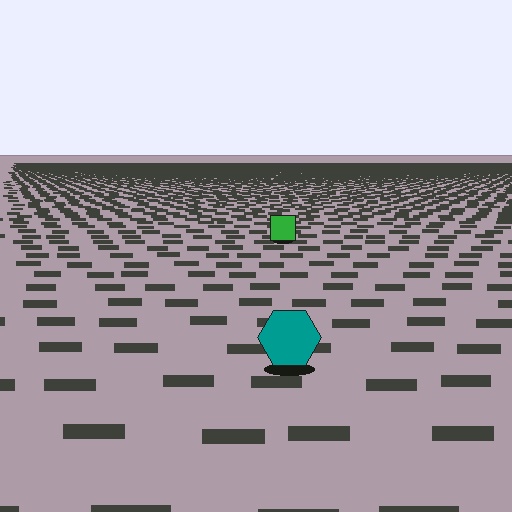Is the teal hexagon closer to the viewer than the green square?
Yes. The teal hexagon is closer — you can tell from the texture gradient: the ground texture is coarser near it.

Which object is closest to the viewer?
The teal hexagon is closest. The texture marks near it are larger and more spread out.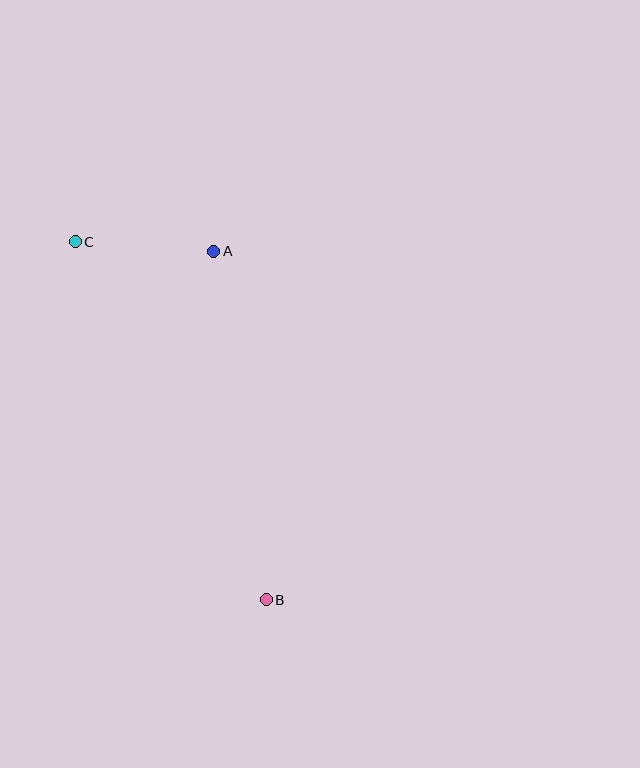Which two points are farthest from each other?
Points B and C are farthest from each other.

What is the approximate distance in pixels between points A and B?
The distance between A and B is approximately 352 pixels.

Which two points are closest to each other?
Points A and C are closest to each other.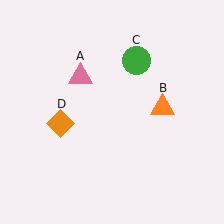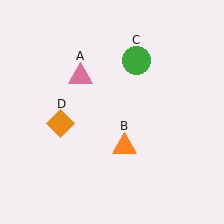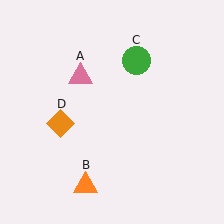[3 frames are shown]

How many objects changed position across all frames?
1 object changed position: orange triangle (object B).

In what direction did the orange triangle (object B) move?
The orange triangle (object B) moved down and to the left.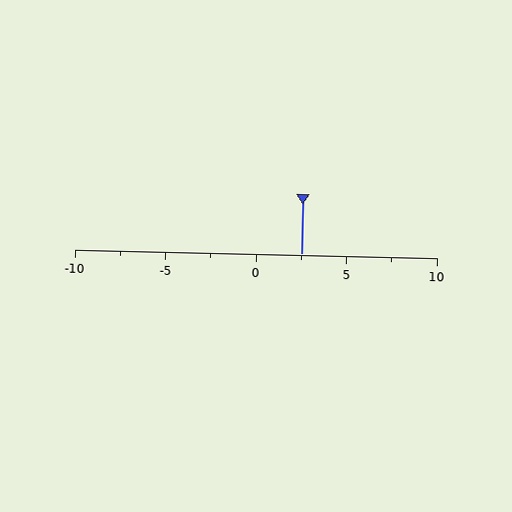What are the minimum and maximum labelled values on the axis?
The axis runs from -10 to 10.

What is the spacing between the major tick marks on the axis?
The major ticks are spaced 5 apart.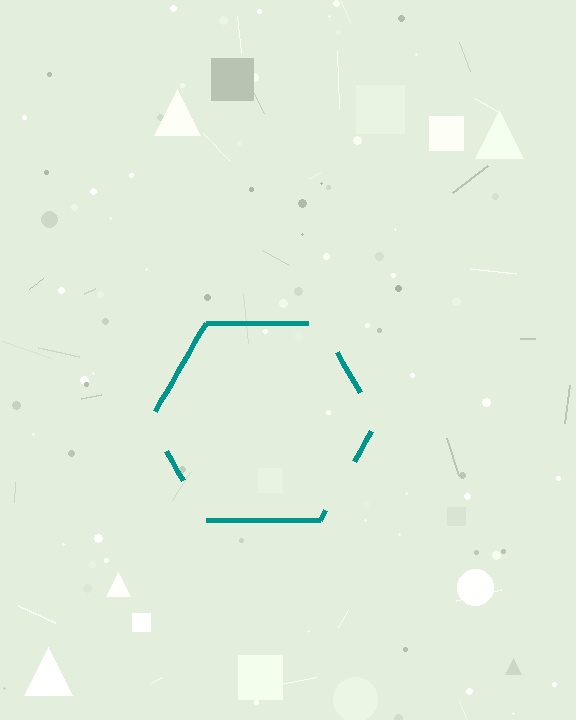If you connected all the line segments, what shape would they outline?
They would outline a hexagon.